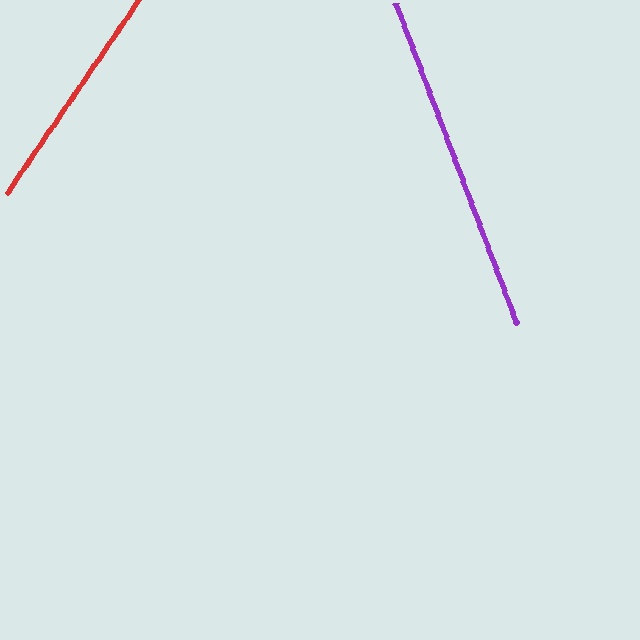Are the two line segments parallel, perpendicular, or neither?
Neither parallel nor perpendicular — they differ by about 55°.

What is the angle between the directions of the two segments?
Approximately 55 degrees.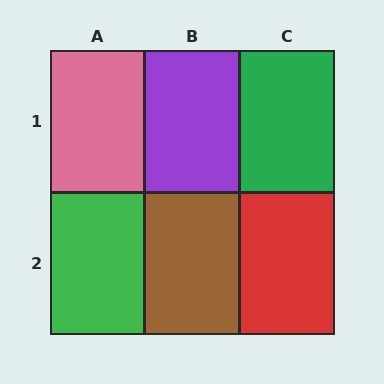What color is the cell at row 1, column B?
Purple.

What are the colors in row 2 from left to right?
Green, brown, red.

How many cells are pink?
1 cell is pink.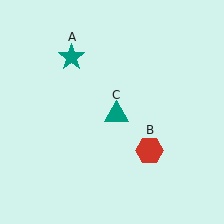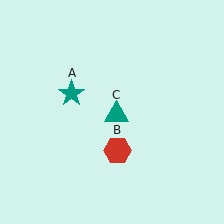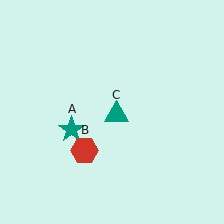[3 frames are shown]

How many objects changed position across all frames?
2 objects changed position: teal star (object A), red hexagon (object B).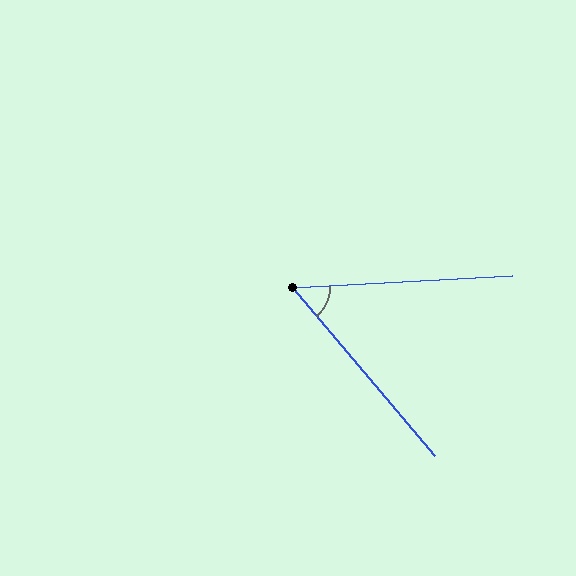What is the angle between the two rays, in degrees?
Approximately 53 degrees.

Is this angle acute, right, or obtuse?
It is acute.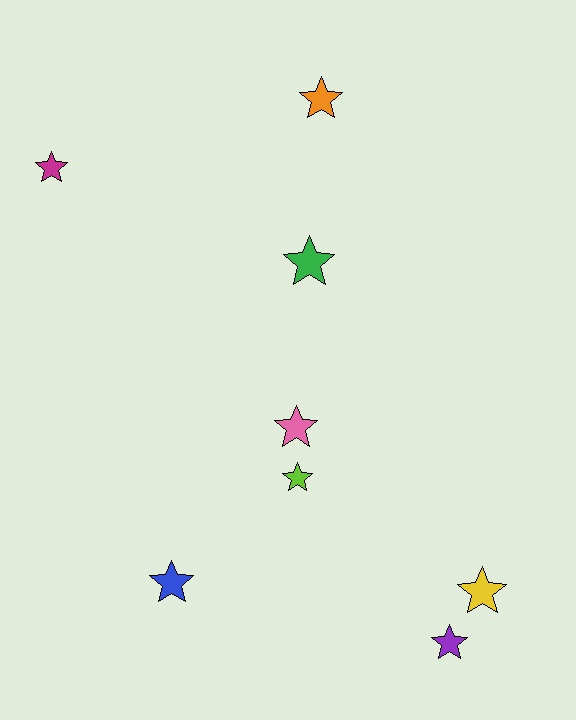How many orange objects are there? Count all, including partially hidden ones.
There is 1 orange object.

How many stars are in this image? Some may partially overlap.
There are 8 stars.